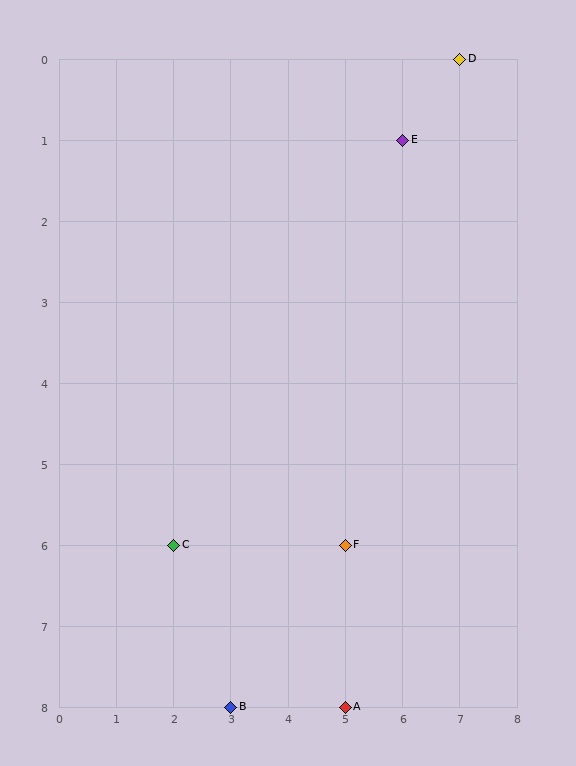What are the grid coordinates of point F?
Point F is at grid coordinates (5, 6).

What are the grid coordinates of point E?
Point E is at grid coordinates (6, 1).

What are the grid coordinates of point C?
Point C is at grid coordinates (2, 6).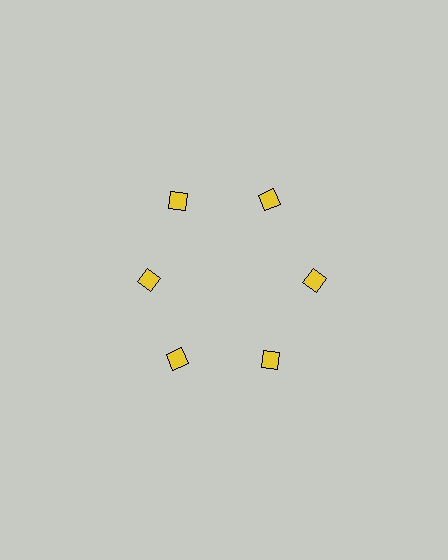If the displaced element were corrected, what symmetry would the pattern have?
It would have 6-fold rotational symmetry — the pattern would map onto itself every 60 degrees.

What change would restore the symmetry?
The symmetry would be restored by moving it outward, back onto the ring so that all 6 diamonds sit at equal angles and equal distance from the center.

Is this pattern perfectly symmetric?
No. The 6 yellow diamonds are arranged in a ring, but one element near the 9 o'clock position is pulled inward toward the center, breaking the 6-fold rotational symmetry.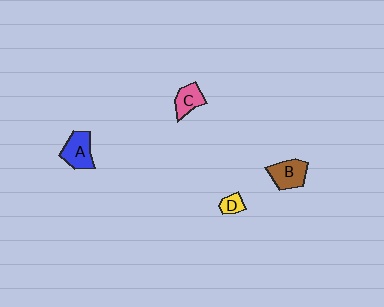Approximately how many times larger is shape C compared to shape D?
Approximately 1.7 times.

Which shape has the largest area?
Shape A (blue).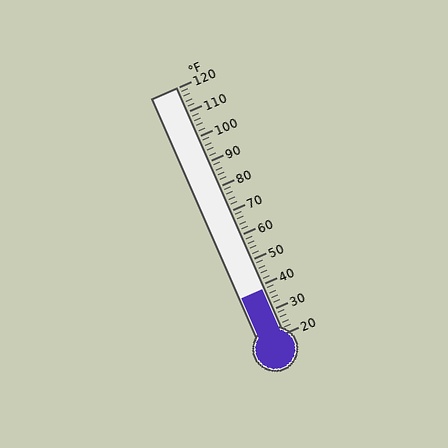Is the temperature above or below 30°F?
The temperature is above 30°F.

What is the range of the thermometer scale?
The thermometer scale ranges from 20°F to 120°F.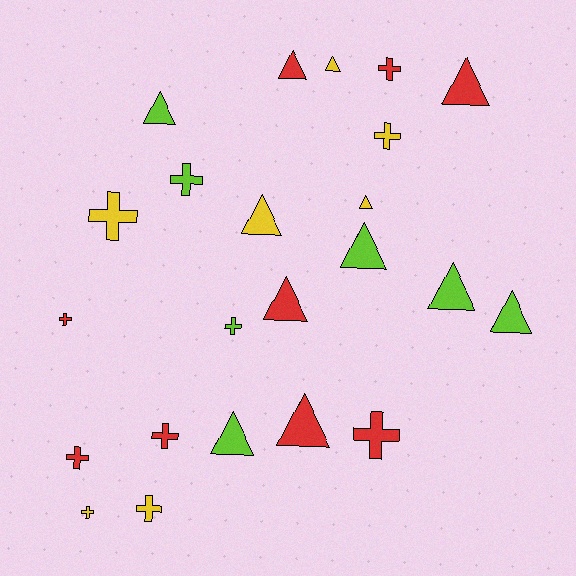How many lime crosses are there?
There are 2 lime crosses.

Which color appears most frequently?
Red, with 9 objects.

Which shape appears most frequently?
Triangle, with 12 objects.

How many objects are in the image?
There are 23 objects.